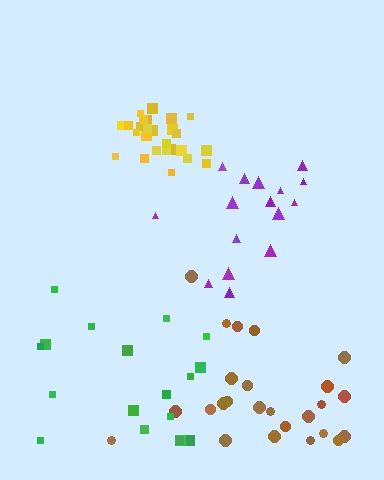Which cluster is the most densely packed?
Yellow.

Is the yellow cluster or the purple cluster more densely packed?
Yellow.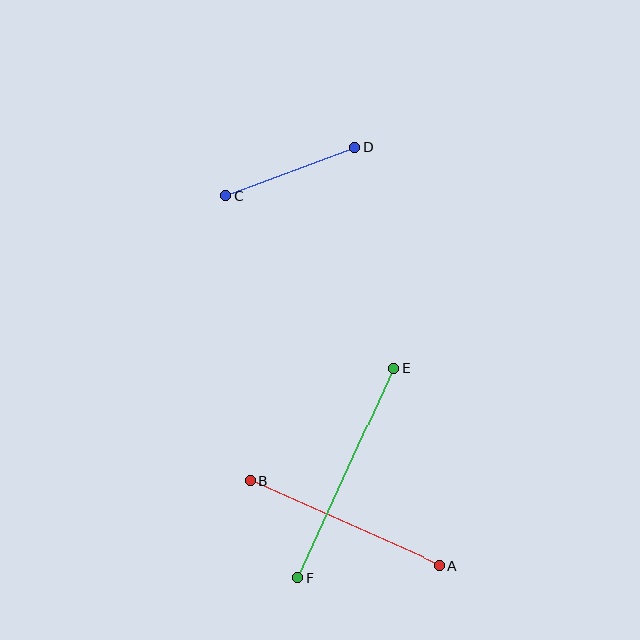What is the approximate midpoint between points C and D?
The midpoint is at approximately (290, 172) pixels.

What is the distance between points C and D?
The distance is approximately 138 pixels.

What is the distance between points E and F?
The distance is approximately 230 pixels.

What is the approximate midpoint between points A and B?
The midpoint is at approximately (345, 523) pixels.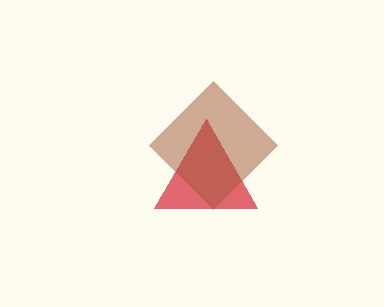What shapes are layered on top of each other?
The layered shapes are: a red triangle, a brown diamond.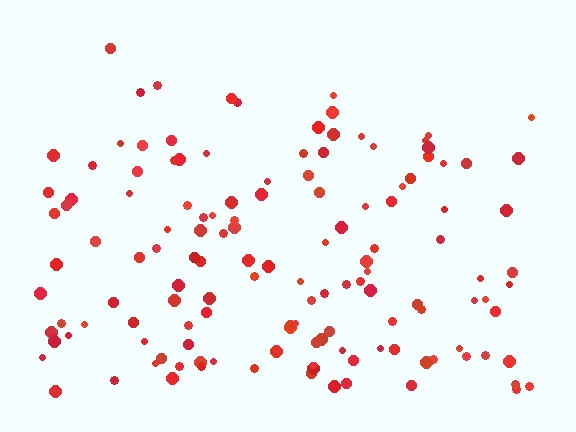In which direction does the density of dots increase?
From top to bottom, with the bottom side densest.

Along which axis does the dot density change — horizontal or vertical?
Vertical.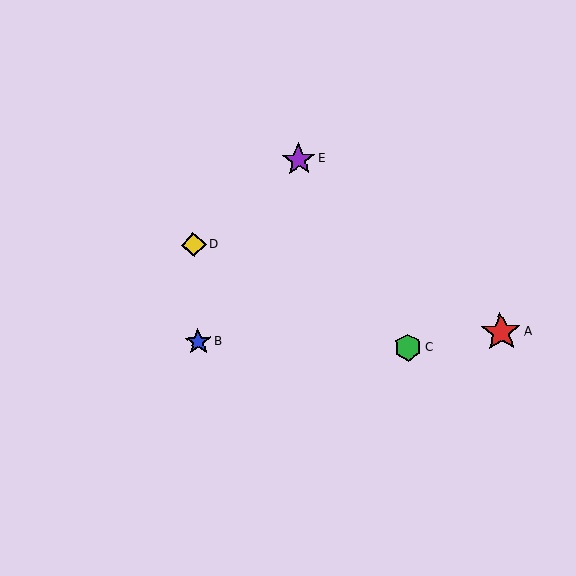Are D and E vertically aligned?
No, D is at x≈194 and E is at x≈298.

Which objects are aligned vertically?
Objects B, D are aligned vertically.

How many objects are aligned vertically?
2 objects (B, D) are aligned vertically.